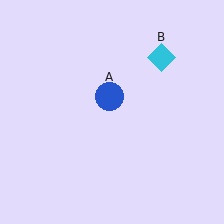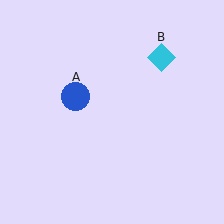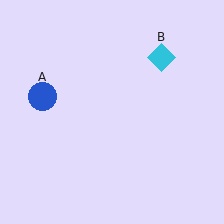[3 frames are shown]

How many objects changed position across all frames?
1 object changed position: blue circle (object A).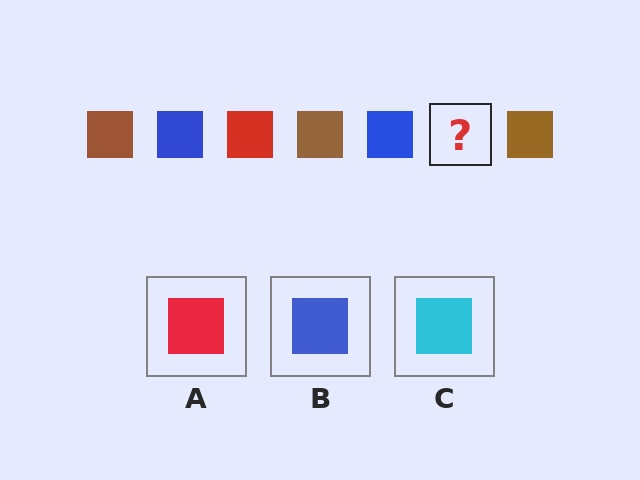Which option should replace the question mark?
Option A.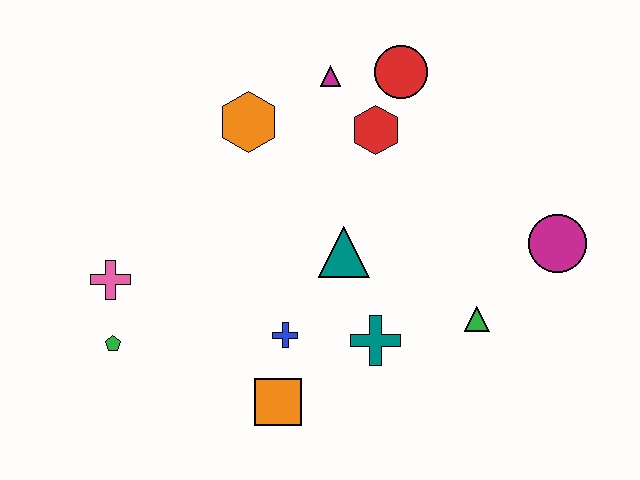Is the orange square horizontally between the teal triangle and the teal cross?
No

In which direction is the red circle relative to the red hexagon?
The red circle is above the red hexagon.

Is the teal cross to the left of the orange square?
No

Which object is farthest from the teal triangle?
The green pentagon is farthest from the teal triangle.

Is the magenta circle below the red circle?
Yes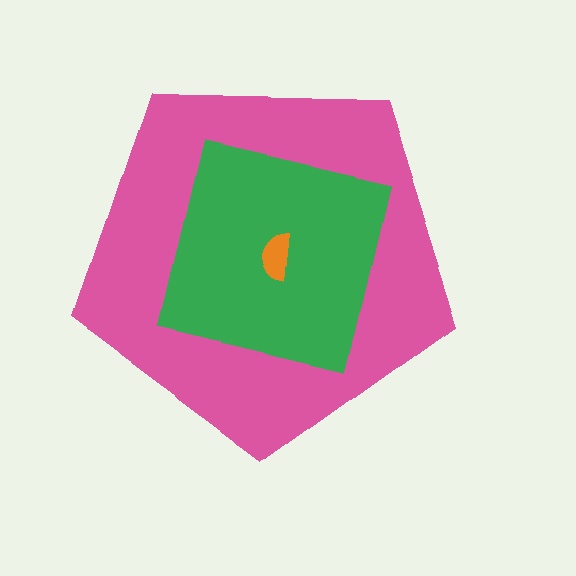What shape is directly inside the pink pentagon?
The green square.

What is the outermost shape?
The pink pentagon.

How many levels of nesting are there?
3.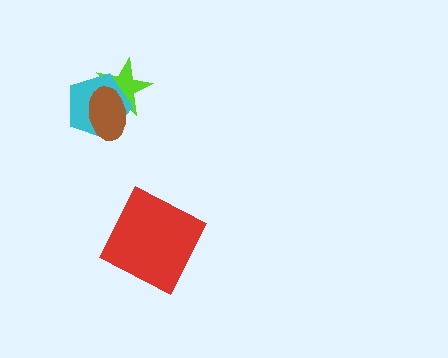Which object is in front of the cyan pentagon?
The brown ellipse is in front of the cyan pentagon.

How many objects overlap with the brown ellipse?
2 objects overlap with the brown ellipse.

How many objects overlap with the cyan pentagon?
2 objects overlap with the cyan pentagon.